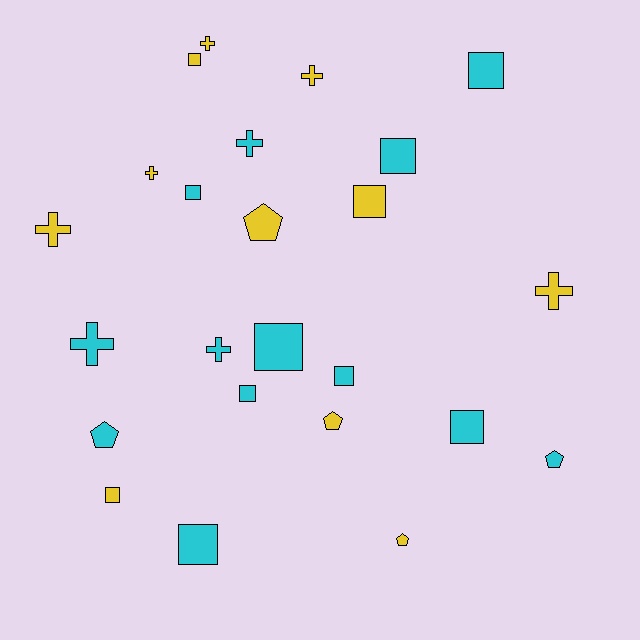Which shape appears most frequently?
Square, with 11 objects.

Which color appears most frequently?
Cyan, with 13 objects.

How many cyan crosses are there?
There are 3 cyan crosses.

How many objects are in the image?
There are 24 objects.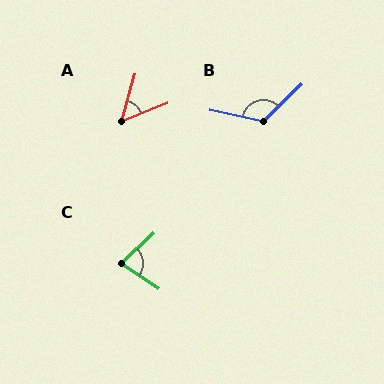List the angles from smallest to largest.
A (52°), C (77°), B (124°).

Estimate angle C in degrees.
Approximately 77 degrees.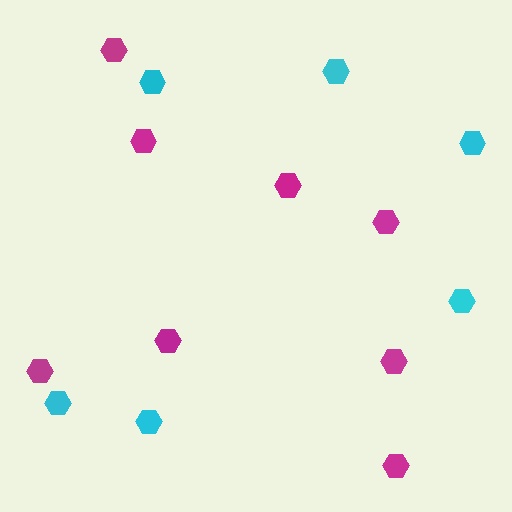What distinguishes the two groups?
There are 2 groups: one group of magenta hexagons (8) and one group of cyan hexagons (6).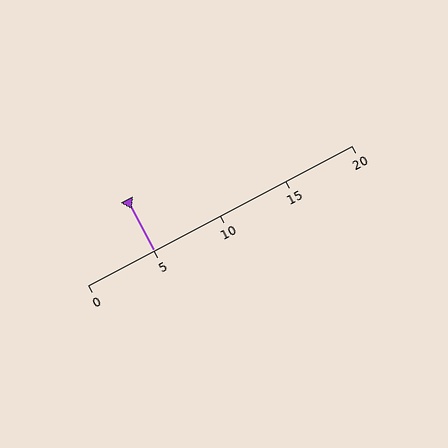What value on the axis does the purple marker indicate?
The marker indicates approximately 5.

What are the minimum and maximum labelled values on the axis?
The axis runs from 0 to 20.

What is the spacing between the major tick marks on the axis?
The major ticks are spaced 5 apart.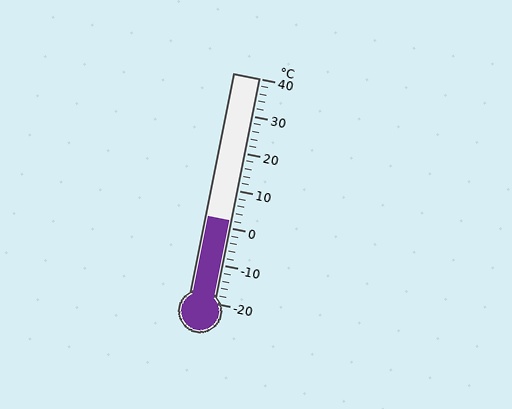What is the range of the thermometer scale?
The thermometer scale ranges from -20°C to 40°C.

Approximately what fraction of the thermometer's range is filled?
The thermometer is filled to approximately 35% of its range.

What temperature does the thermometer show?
The thermometer shows approximately 2°C.